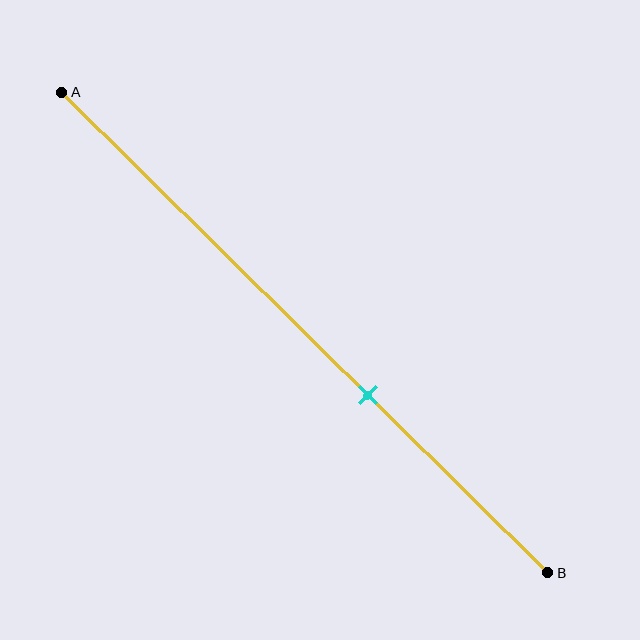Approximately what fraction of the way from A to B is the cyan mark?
The cyan mark is approximately 65% of the way from A to B.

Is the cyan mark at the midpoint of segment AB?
No, the mark is at about 65% from A, not at the 50% midpoint.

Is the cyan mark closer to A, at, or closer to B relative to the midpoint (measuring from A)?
The cyan mark is closer to point B than the midpoint of segment AB.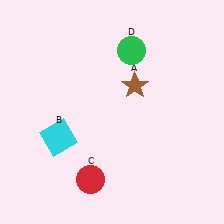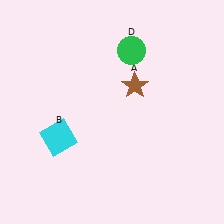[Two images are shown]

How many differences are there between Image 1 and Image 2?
There is 1 difference between the two images.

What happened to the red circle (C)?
The red circle (C) was removed in Image 2. It was in the bottom-left area of Image 1.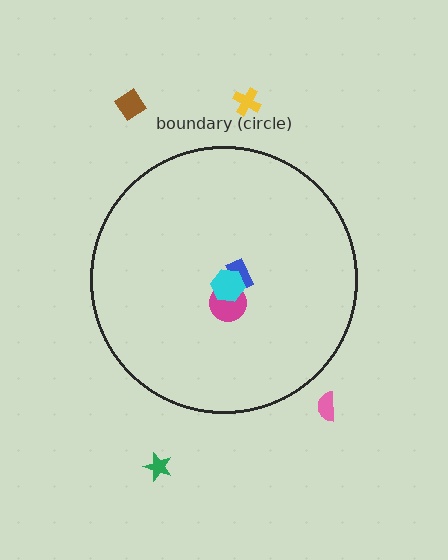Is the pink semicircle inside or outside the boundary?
Outside.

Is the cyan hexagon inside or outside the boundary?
Inside.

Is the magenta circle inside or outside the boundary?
Inside.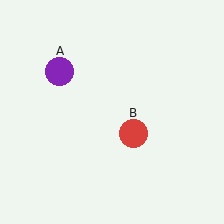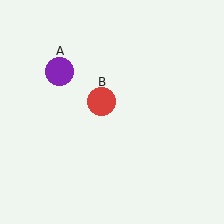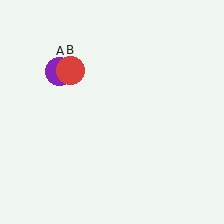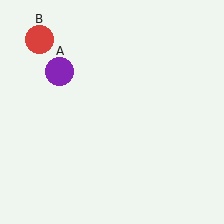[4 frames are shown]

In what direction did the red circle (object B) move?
The red circle (object B) moved up and to the left.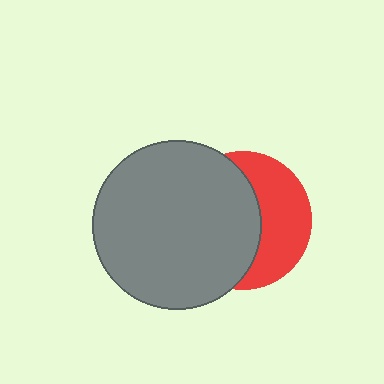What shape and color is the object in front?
The object in front is a gray circle.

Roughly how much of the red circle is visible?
A small part of it is visible (roughly 42%).